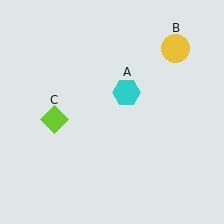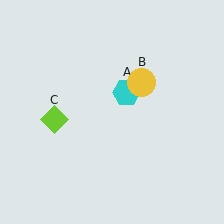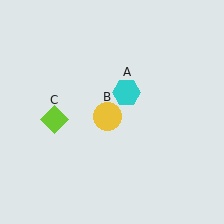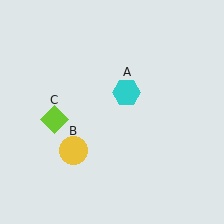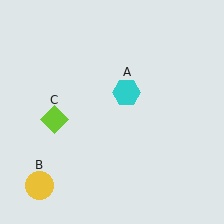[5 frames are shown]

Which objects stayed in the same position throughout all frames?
Cyan hexagon (object A) and lime diamond (object C) remained stationary.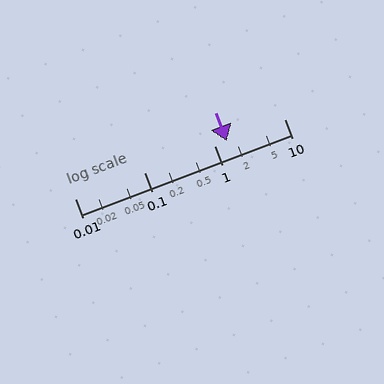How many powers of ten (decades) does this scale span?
The scale spans 3 decades, from 0.01 to 10.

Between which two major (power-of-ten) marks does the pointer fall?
The pointer is between 1 and 10.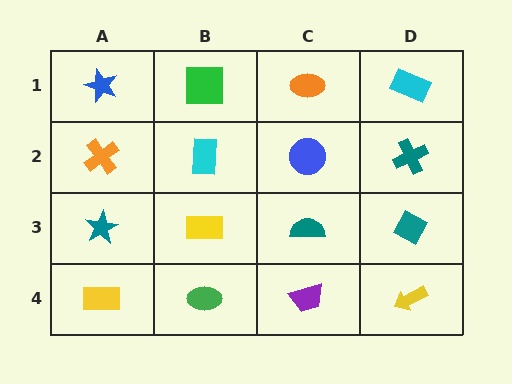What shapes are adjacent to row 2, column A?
A blue star (row 1, column A), a teal star (row 3, column A), a cyan rectangle (row 2, column B).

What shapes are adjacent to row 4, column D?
A teal diamond (row 3, column D), a purple trapezoid (row 4, column C).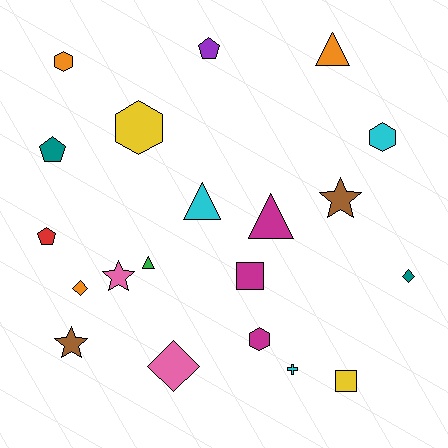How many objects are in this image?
There are 20 objects.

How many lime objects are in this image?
There are no lime objects.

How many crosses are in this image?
There is 1 cross.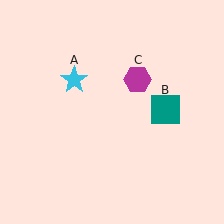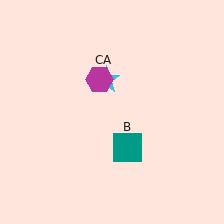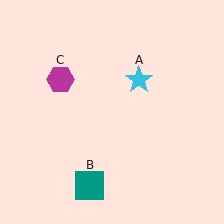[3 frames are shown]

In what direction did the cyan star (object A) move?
The cyan star (object A) moved right.